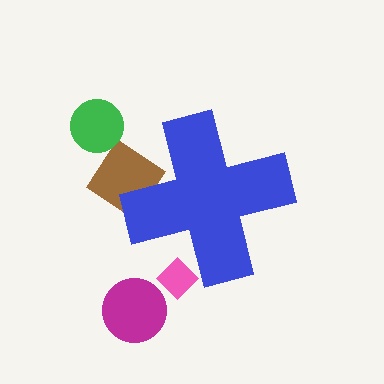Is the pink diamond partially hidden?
Yes, the pink diamond is partially hidden behind the blue cross.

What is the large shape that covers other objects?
A blue cross.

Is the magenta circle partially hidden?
No, the magenta circle is fully visible.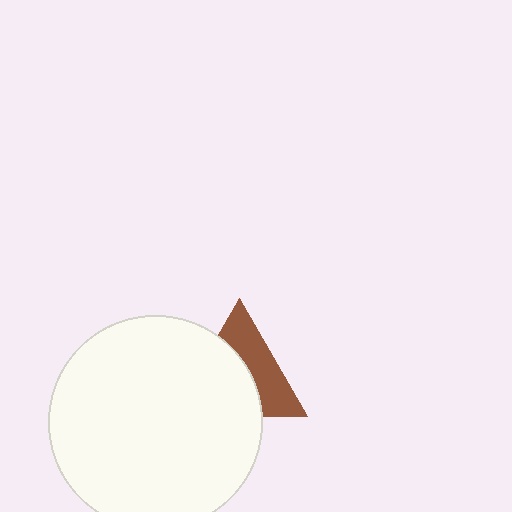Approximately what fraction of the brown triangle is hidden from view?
Roughly 54% of the brown triangle is hidden behind the white circle.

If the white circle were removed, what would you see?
You would see the complete brown triangle.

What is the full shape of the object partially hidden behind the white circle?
The partially hidden object is a brown triangle.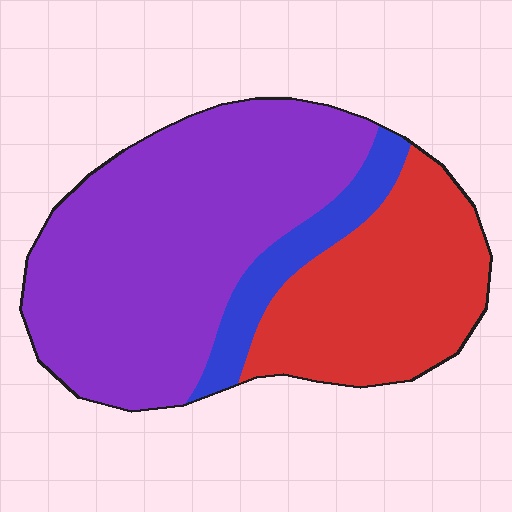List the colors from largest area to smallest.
From largest to smallest: purple, red, blue.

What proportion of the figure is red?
Red covers 32% of the figure.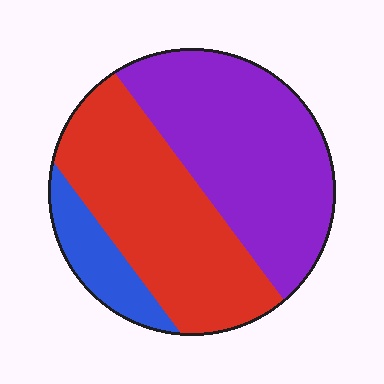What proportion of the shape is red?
Red covers roughly 40% of the shape.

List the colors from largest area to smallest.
From largest to smallest: purple, red, blue.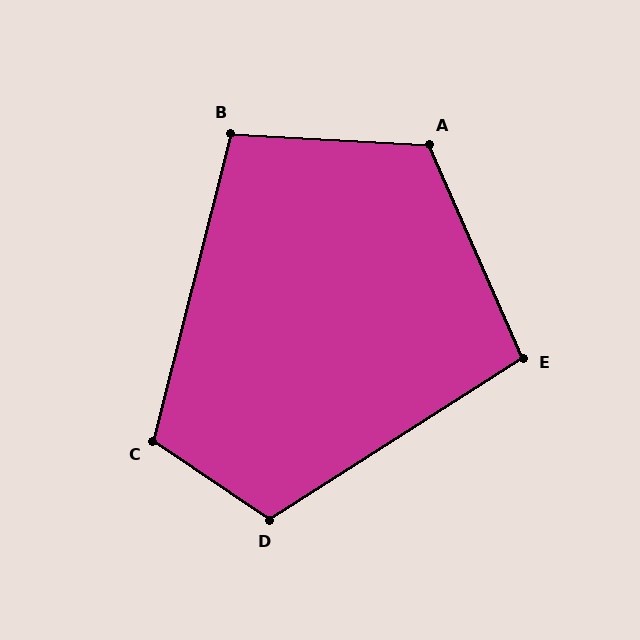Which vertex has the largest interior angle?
A, at approximately 117 degrees.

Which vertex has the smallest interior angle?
E, at approximately 99 degrees.